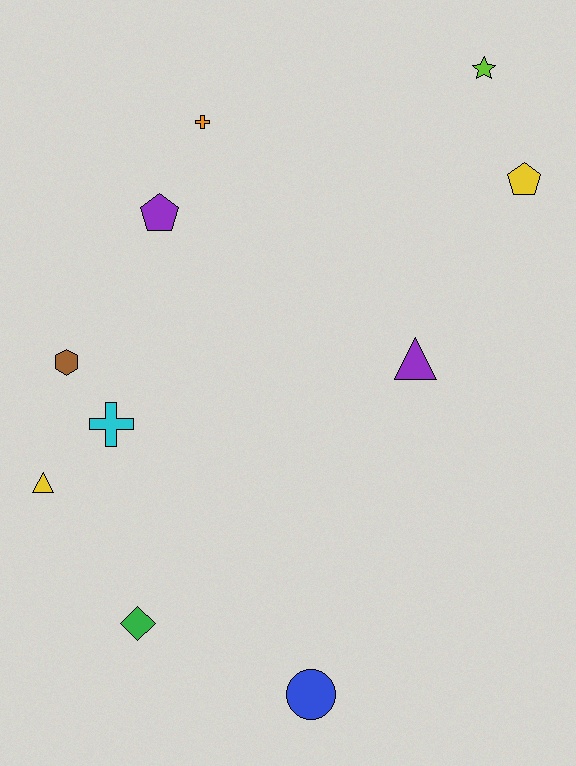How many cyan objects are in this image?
There is 1 cyan object.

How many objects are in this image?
There are 10 objects.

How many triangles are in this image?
There are 2 triangles.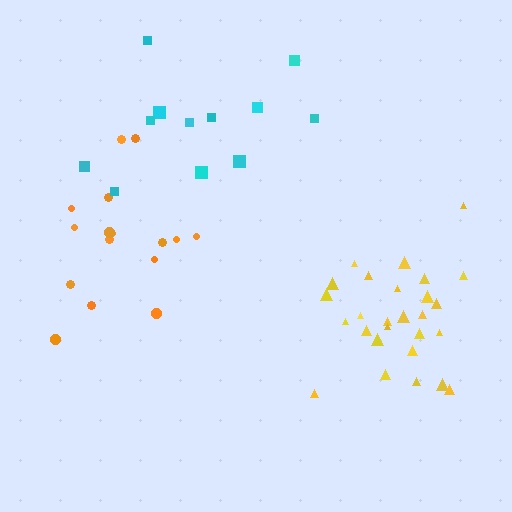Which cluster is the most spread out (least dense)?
Cyan.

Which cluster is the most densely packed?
Yellow.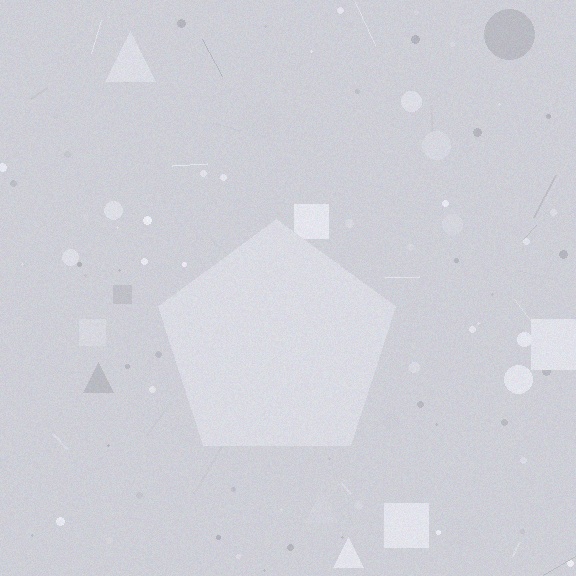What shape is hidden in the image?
A pentagon is hidden in the image.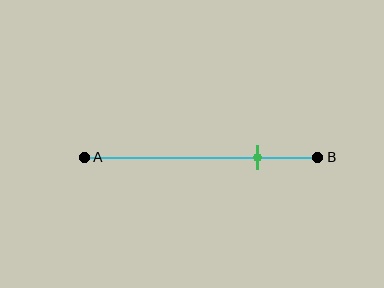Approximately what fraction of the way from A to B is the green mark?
The green mark is approximately 75% of the way from A to B.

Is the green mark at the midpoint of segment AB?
No, the mark is at about 75% from A, not at the 50% midpoint.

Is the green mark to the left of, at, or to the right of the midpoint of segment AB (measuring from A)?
The green mark is to the right of the midpoint of segment AB.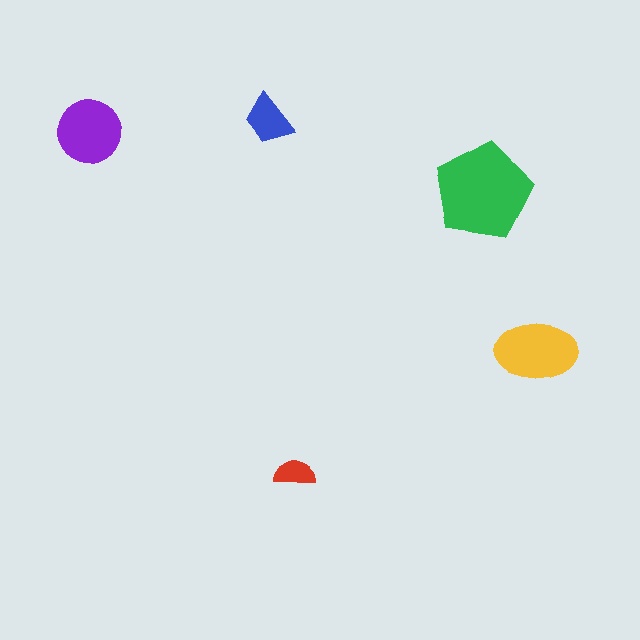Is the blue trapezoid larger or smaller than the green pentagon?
Smaller.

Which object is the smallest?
The red semicircle.